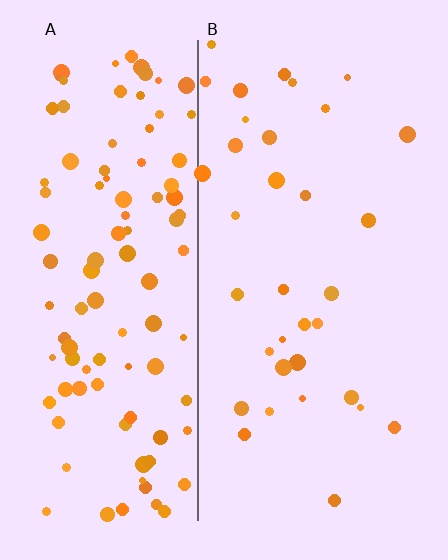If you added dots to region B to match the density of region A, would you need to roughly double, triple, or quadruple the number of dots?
Approximately triple.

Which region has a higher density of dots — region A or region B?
A (the left).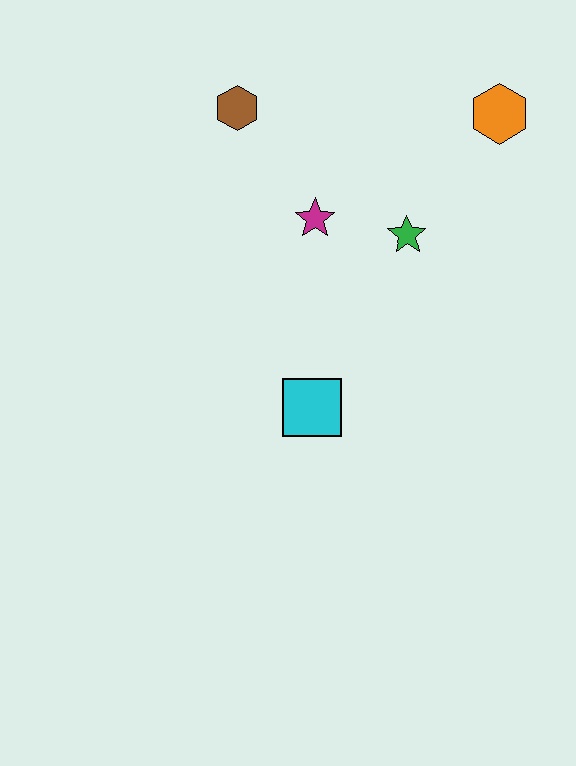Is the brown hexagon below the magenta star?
No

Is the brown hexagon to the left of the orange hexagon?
Yes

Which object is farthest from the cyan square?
The orange hexagon is farthest from the cyan square.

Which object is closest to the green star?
The magenta star is closest to the green star.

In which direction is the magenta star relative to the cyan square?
The magenta star is above the cyan square.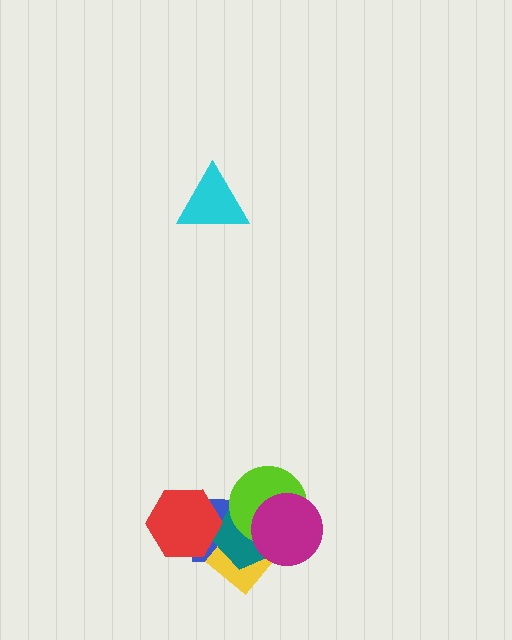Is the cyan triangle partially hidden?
No, no other shape covers it.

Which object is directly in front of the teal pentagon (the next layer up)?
The lime circle is directly in front of the teal pentagon.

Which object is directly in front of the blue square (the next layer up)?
The yellow diamond is directly in front of the blue square.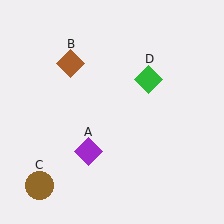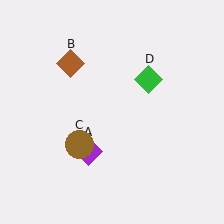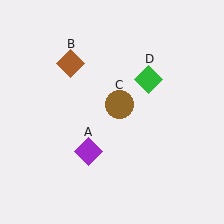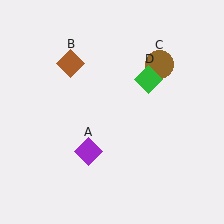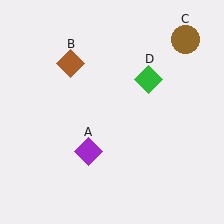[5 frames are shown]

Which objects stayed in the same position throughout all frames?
Purple diamond (object A) and brown diamond (object B) and green diamond (object D) remained stationary.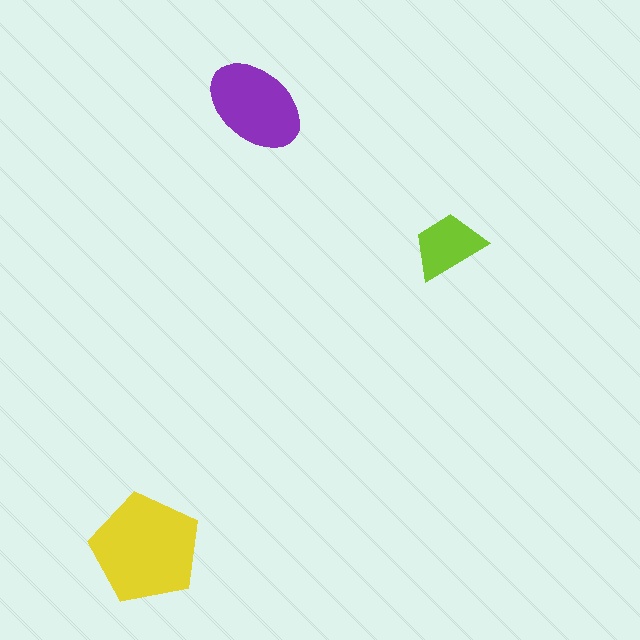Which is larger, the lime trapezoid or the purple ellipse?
The purple ellipse.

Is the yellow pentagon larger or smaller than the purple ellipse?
Larger.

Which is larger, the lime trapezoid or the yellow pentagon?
The yellow pentagon.